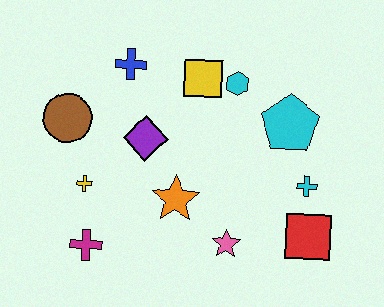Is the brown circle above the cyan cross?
Yes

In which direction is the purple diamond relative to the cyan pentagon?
The purple diamond is to the left of the cyan pentagon.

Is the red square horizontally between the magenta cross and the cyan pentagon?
No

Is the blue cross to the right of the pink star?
No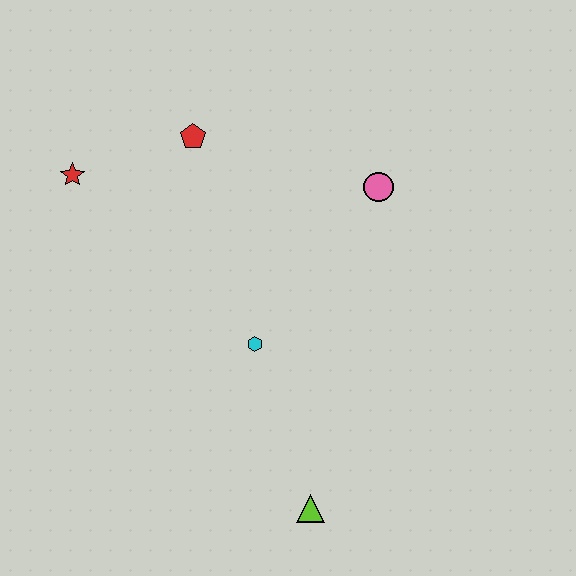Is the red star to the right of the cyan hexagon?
No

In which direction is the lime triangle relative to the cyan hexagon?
The lime triangle is below the cyan hexagon.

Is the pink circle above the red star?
No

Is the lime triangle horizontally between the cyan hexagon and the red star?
No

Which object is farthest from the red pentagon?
The lime triangle is farthest from the red pentagon.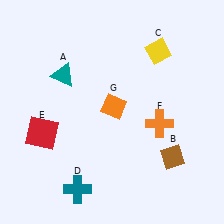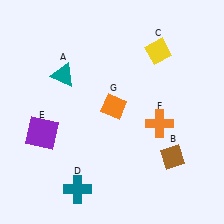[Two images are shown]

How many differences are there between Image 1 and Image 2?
There is 1 difference between the two images.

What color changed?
The square (E) changed from red in Image 1 to purple in Image 2.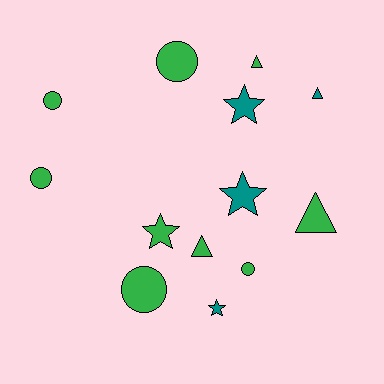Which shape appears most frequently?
Circle, with 5 objects.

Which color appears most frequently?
Green, with 9 objects.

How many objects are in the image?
There are 13 objects.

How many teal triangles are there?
There is 1 teal triangle.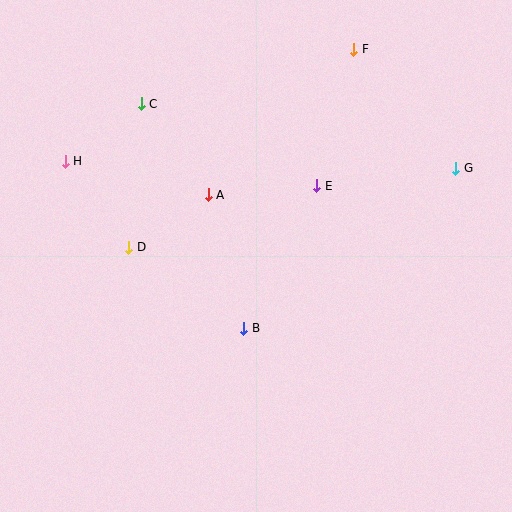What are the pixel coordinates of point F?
Point F is at (354, 49).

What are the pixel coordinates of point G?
Point G is at (456, 168).